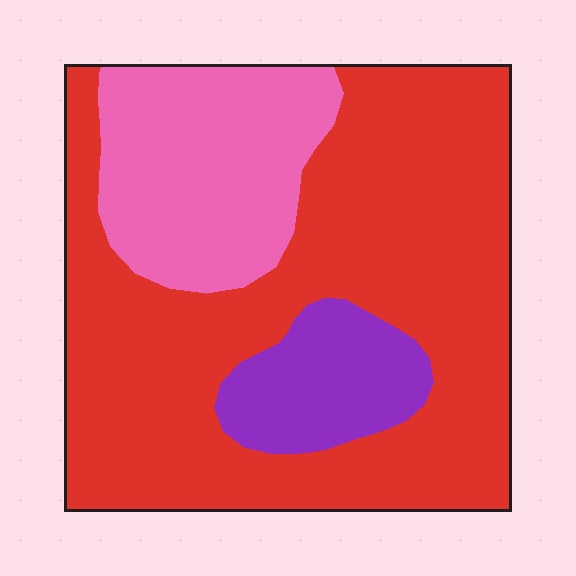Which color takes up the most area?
Red, at roughly 65%.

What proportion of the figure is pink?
Pink takes up between a sixth and a third of the figure.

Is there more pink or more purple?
Pink.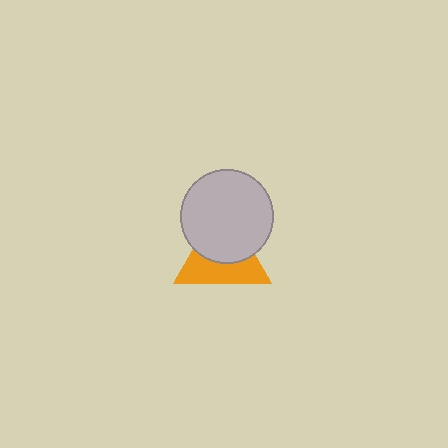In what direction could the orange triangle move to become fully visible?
The orange triangle could move down. That would shift it out from behind the light gray circle entirely.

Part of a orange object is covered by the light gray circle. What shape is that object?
It is a triangle.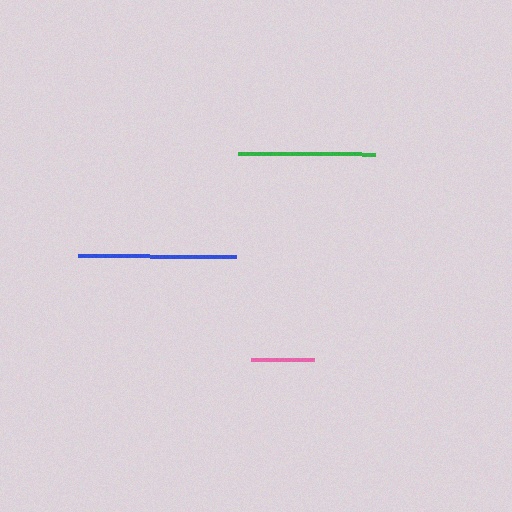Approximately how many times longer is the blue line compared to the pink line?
The blue line is approximately 2.5 times the length of the pink line.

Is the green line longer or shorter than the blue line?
The blue line is longer than the green line.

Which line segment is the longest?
The blue line is the longest at approximately 158 pixels.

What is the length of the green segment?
The green segment is approximately 137 pixels long.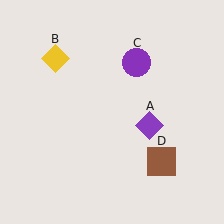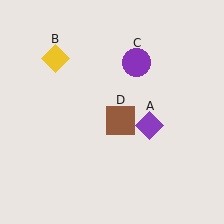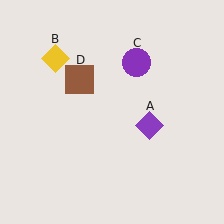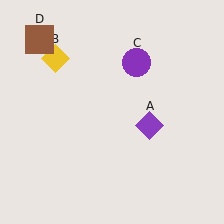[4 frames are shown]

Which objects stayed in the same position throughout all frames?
Purple diamond (object A) and yellow diamond (object B) and purple circle (object C) remained stationary.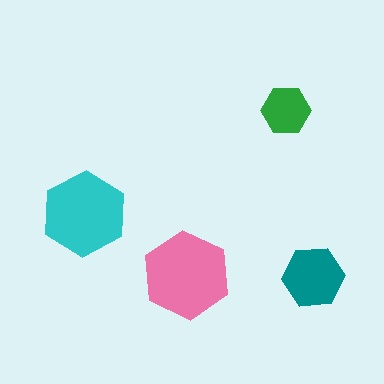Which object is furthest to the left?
The cyan hexagon is leftmost.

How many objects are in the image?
There are 4 objects in the image.